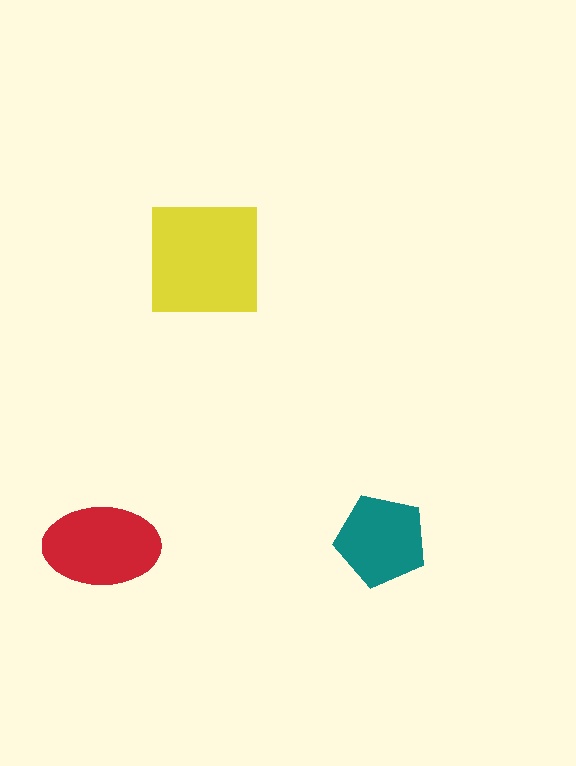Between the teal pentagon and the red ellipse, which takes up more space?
The red ellipse.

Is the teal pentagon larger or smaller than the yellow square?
Smaller.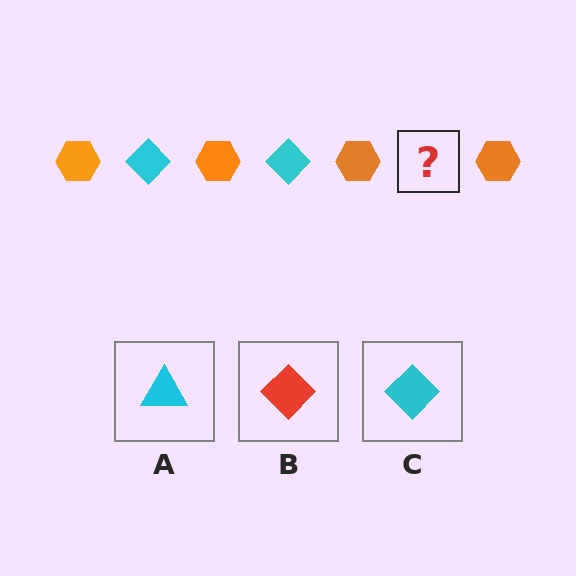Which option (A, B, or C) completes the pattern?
C.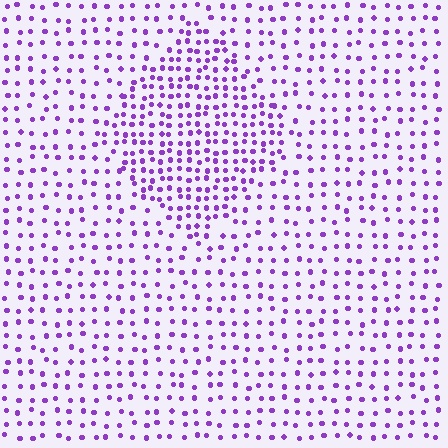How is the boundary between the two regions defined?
The boundary is defined by a change in element density (approximately 1.9x ratio). All elements are the same color, size, and shape.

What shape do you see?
I see a diamond.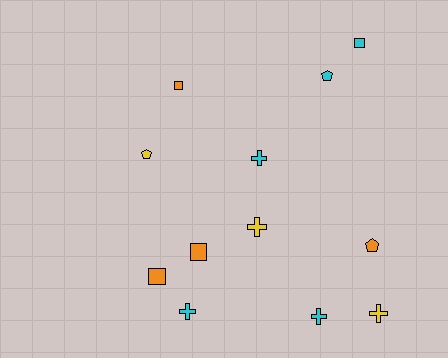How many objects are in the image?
There are 12 objects.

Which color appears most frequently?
Cyan, with 5 objects.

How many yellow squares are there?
There are no yellow squares.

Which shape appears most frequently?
Cross, with 5 objects.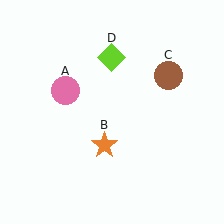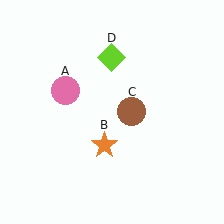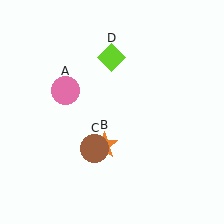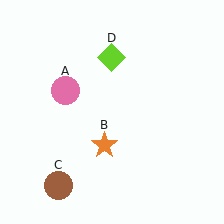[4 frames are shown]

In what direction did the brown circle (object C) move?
The brown circle (object C) moved down and to the left.